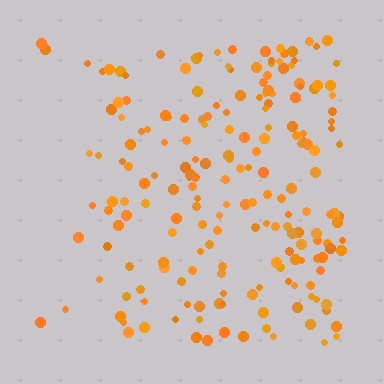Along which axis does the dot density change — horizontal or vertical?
Horizontal.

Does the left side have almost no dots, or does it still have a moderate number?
Still a moderate number, just noticeably fewer than the right.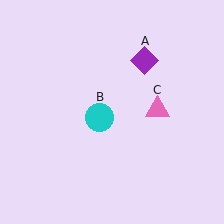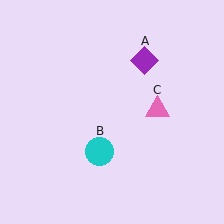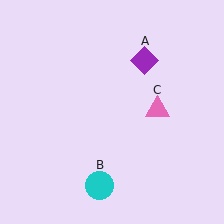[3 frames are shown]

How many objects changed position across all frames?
1 object changed position: cyan circle (object B).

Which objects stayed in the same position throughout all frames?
Purple diamond (object A) and pink triangle (object C) remained stationary.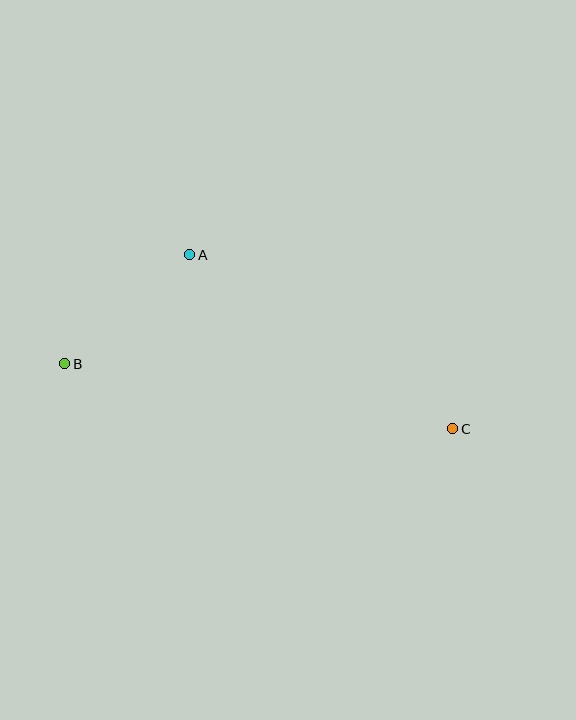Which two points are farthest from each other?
Points B and C are farthest from each other.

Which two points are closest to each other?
Points A and B are closest to each other.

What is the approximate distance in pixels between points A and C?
The distance between A and C is approximately 315 pixels.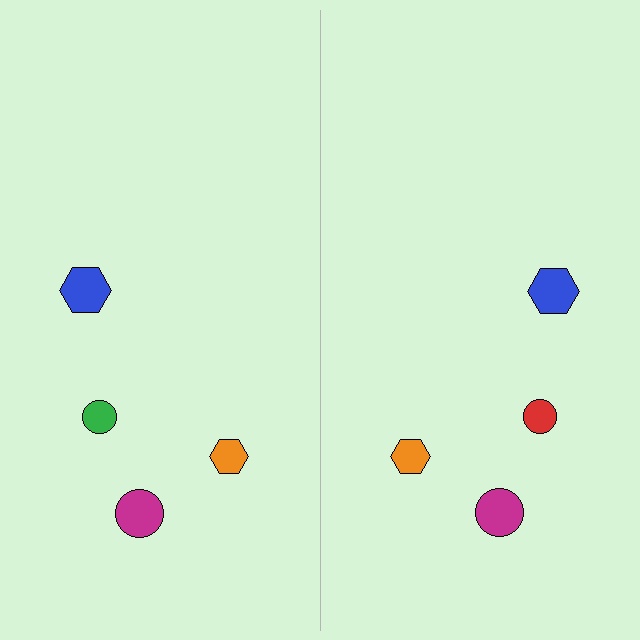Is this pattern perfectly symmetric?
No, the pattern is not perfectly symmetric. The red circle on the right side breaks the symmetry — its mirror counterpart is green.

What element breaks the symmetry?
The red circle on the right side breaks the symmetry — its mirror counterpart is green.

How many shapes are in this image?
There are 8 shapes in this image.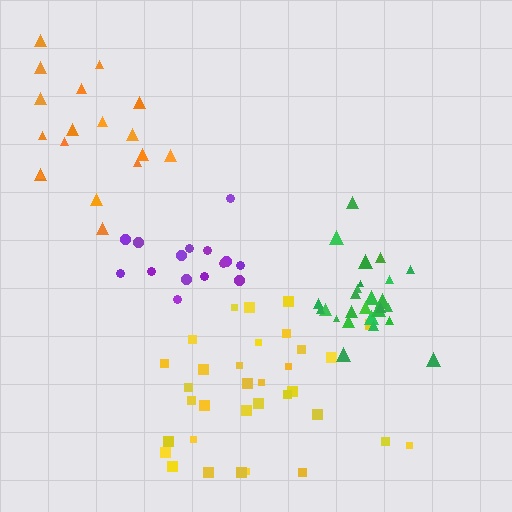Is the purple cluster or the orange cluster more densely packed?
Purple.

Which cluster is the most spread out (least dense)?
Orange.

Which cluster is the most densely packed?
Green.